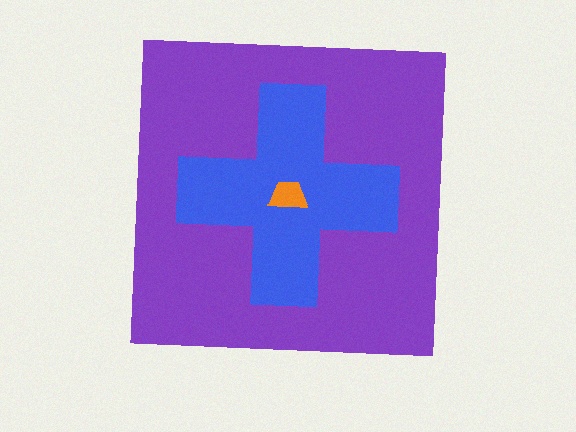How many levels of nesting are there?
3.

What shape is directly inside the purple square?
The blue cross.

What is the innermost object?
The orange trapezoid.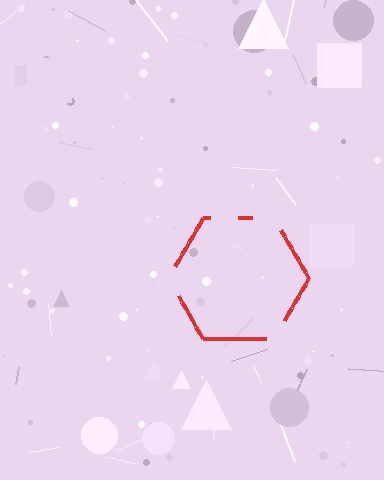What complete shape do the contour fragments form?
The contour fragments form a hexagon.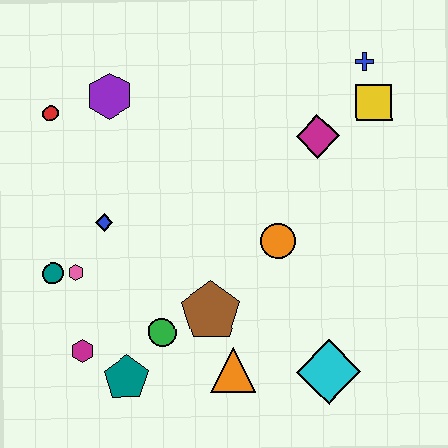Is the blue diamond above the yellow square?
No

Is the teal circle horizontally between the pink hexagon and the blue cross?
No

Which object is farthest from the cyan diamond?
The red circle is farthest from the cyan diamond.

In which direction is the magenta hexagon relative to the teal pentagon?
The magenta hexagon is to the left of the teal pentagon.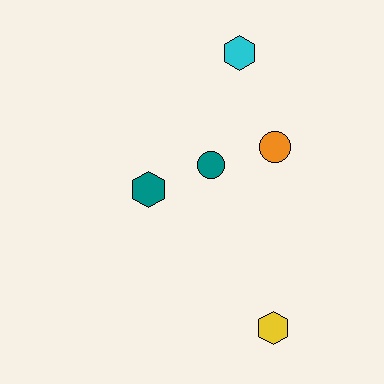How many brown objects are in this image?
There are no brown objects.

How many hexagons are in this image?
There are 3 hexagons.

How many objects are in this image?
There are 5 objects.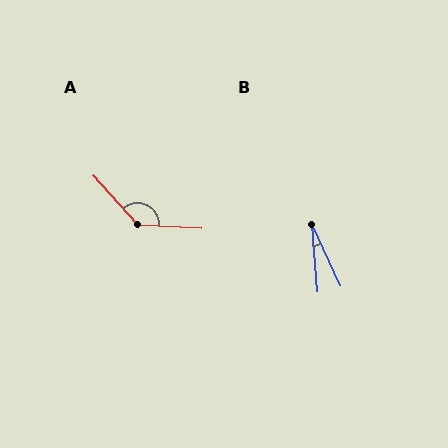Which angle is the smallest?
B, at approximately 20 degrees.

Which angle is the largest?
A, at approximately 135 degrees.